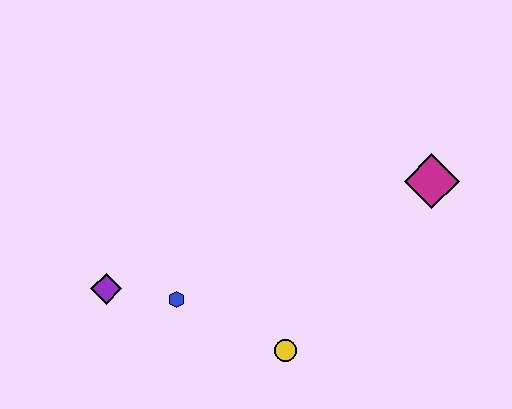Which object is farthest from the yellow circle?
The magenta diamond is farthest from the yellow circle.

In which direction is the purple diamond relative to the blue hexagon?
The purple diamond is to the left of the blue hexagon.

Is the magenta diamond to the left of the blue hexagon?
No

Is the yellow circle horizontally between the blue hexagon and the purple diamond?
No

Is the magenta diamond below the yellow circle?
No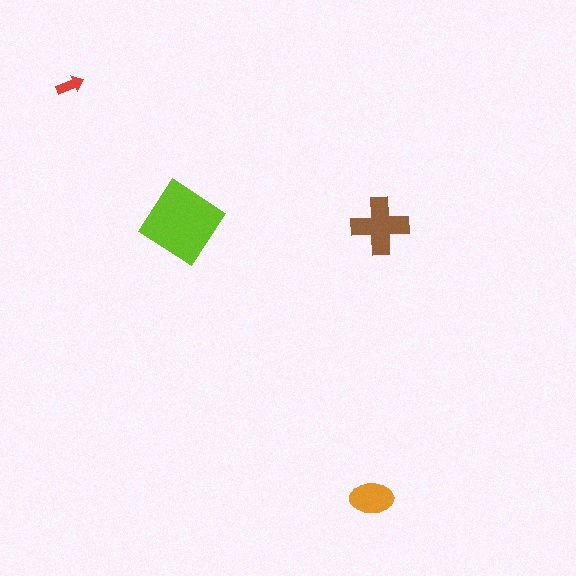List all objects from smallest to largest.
The red arrow, the orange ellipse, the brown cross, the lime diamond.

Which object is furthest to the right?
The brown cross is rightmost.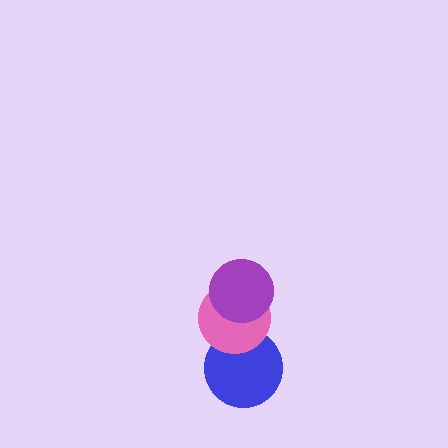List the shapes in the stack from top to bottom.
From top to bottom: the purple circle, the pink circle, the blue circle.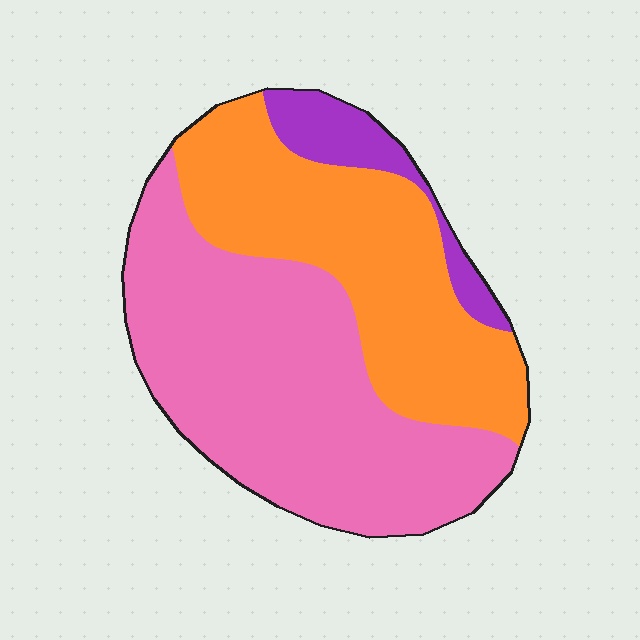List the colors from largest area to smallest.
From largest to smallest: pink, orange, purple.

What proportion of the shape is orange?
Orange takes up about three eighths (3/8) of the shape.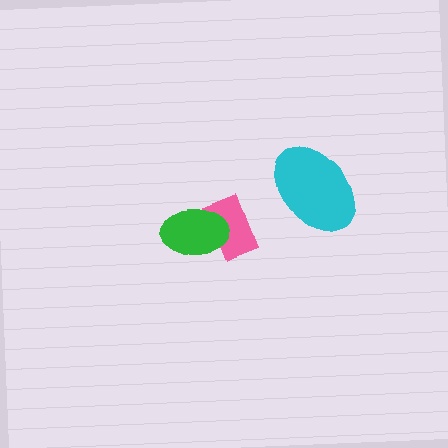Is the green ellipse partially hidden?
No, no other shape covers it.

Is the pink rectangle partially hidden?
Yes, it is partially covered by another shape.